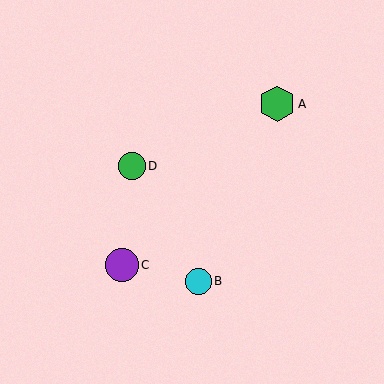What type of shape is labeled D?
Shape D is a green circle.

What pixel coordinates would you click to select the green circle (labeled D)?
Click at (132, 166) to select the green circle D.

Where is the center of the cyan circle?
The center of the cyan circle is at (198, 281).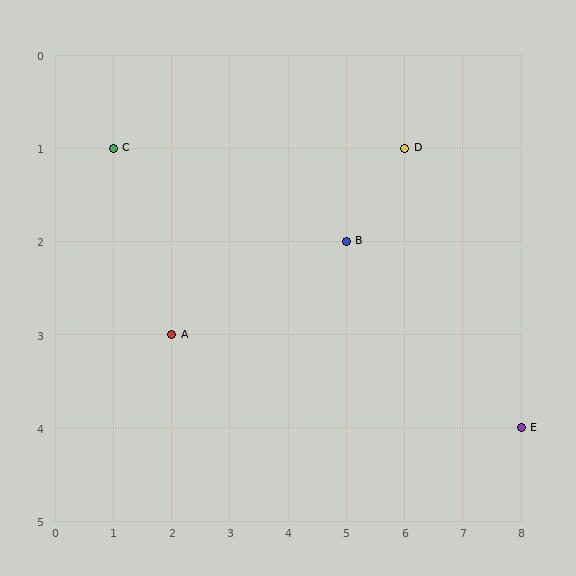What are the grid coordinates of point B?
Point B is at grid coordinates (5, 2).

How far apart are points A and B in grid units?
Points A and B are 3 columns and 1 row apart (about 3.2 grid units diagonally).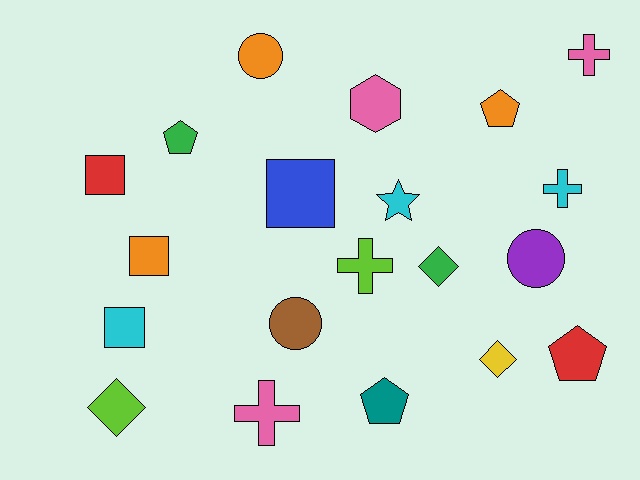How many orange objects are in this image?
There are 3 orange objects.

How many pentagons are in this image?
There are 4 pentagons.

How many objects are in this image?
There are 20 objects.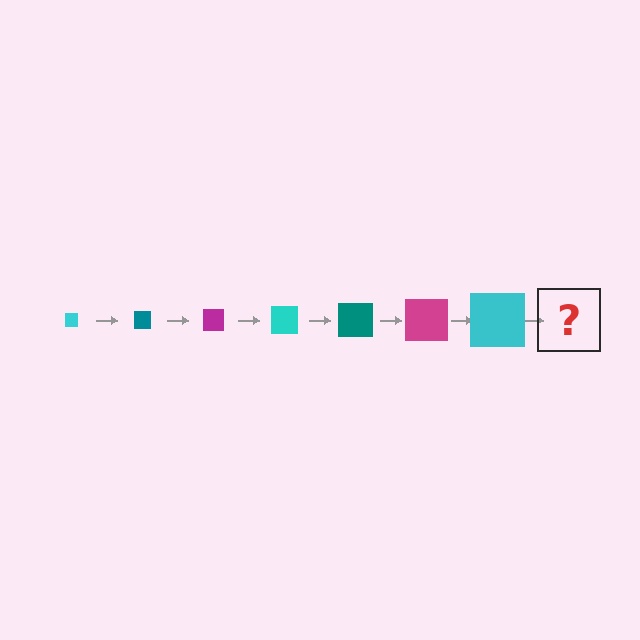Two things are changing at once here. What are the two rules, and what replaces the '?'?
The two rules are that the square grows larger each step and the color cycles through cyan, teal, and magenta. The '?' should be a teal square, larger than the previous one.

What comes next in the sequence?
The next element should be a teal square, larger than the previous one.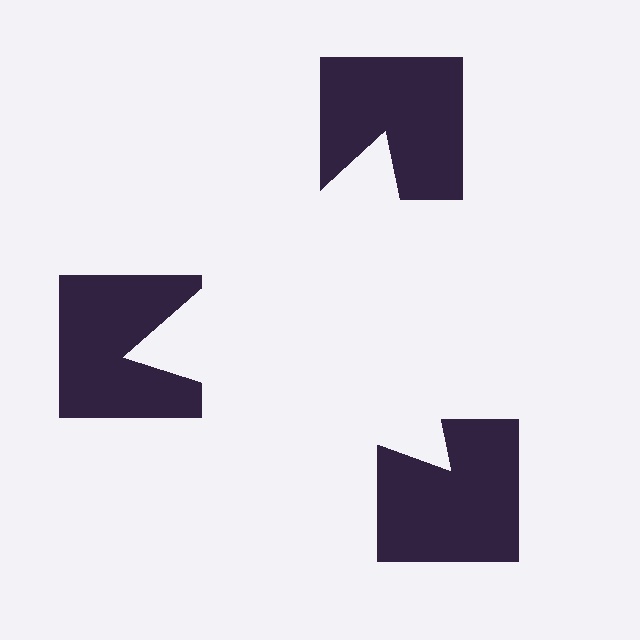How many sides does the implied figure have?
3 sides.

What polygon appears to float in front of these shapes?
An illusory triangle — its edges are inferred from the aligned wedge cuts in the notched squares, not physically drawn.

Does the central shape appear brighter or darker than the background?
It typically appears slightly brighter than the background, even though no actual brightness change is drawn.